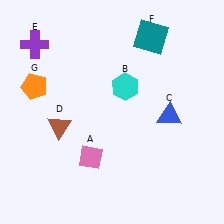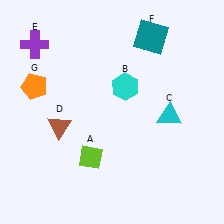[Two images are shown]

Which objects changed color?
A changed from pink to lime. C changed from blue to cyan.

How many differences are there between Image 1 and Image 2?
There are 2 differences between the two images.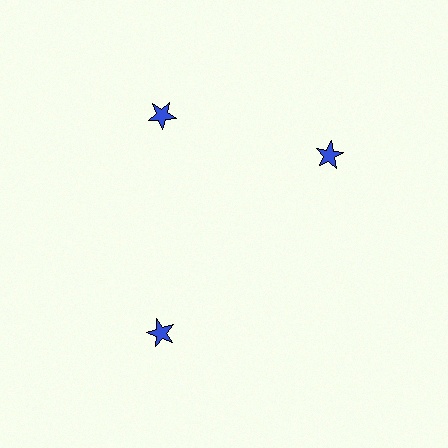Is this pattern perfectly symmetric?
No. The 3 blue stars are arranged in a ring, but one element near the 3 o'clock position is rotated out of alignment along the ring, breaking the 3-fold rotational symmetry.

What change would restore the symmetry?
The symmetry would be restored by rotating it back into even spacing with its neighbors so that all 3 stars sit at equal angles and equal distance from the center.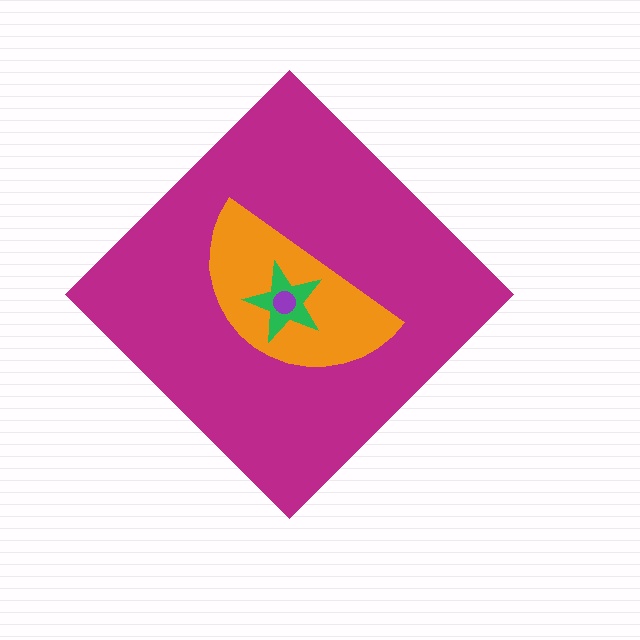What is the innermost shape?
The purple circle.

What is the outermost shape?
The magenta diamond.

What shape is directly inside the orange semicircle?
The green star.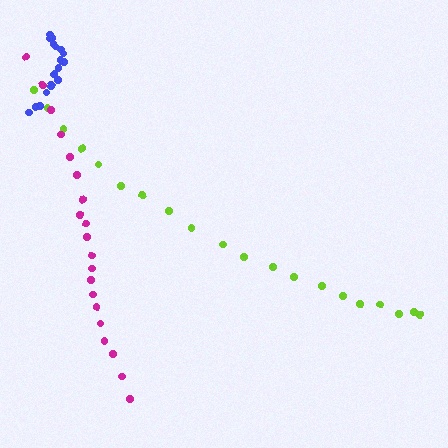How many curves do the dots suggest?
There are 3 distinct paths.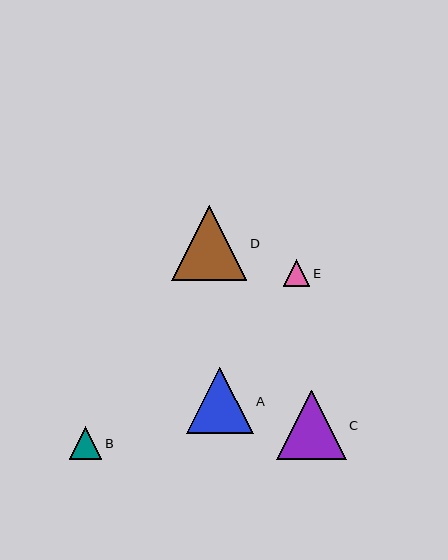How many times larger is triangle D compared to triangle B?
Triangle D is approximately 2.3 times the size of triangle B.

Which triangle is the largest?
Triangle D is the largest with a size of approximately 75 pixels.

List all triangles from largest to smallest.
From largest to smallest: D, C, A, B, E.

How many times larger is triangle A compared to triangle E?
Triangle A is approximately 2.5 times the size of triangle E.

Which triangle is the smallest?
Triangle E is the smallest with a size of approximately 27 pixels.